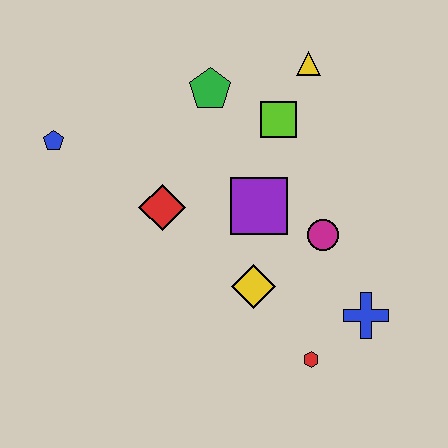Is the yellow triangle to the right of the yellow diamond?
Yes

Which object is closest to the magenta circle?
The purple square is closest to the magenta circle.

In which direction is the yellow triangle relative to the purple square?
The yellow triangle is above the purple square.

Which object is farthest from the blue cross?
The blue pentagon is farthest from the blue cross.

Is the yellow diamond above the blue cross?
Yes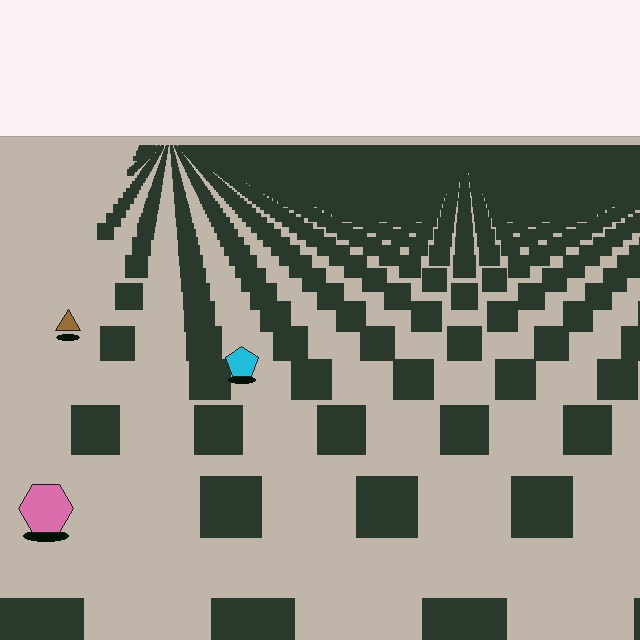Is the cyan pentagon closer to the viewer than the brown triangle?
Yes. The cyan pentagon is closer — you can tell from the texture gradient: the ground texture is coarser near it.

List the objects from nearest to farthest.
From nearest to farthest: the pink hexagon, the cyan pentagon, the brown triangle.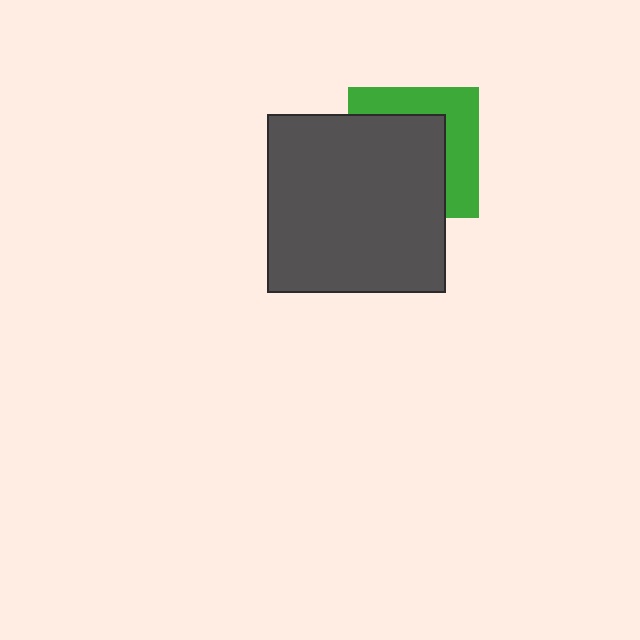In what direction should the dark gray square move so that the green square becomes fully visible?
The dark gray square should move toward the lower-left. That is the shortest direction to clear the overlap and leave the green square fully visible.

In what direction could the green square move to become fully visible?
The green square could move toward the upper-right. That would shift it out from behind the dark gray square entirely.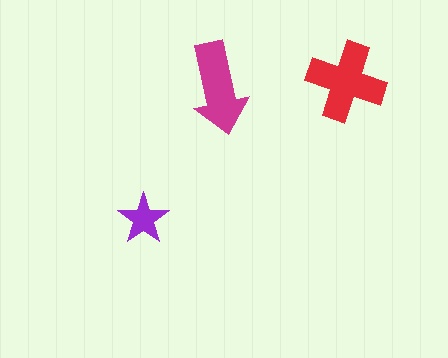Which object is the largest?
The red cross.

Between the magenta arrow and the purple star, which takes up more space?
The magenta arrow.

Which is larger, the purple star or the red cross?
The red cross.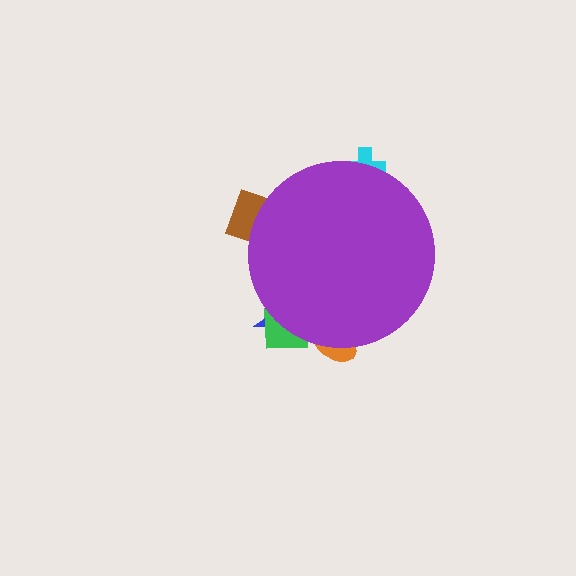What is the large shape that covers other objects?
A purple circle.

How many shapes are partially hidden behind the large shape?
5 shapes are partially hidden.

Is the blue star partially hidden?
Yes, the blue star is partially hidden behind the purple circle.